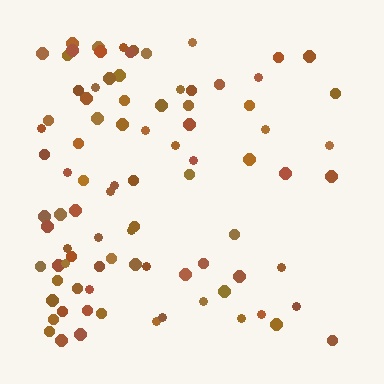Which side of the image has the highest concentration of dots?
The left.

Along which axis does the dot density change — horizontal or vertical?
Horizontal.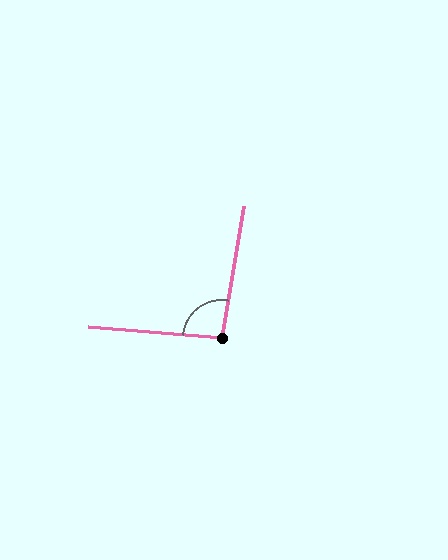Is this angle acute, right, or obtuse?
It is approximately a right angle.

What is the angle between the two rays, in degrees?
Approximately 95 degrees.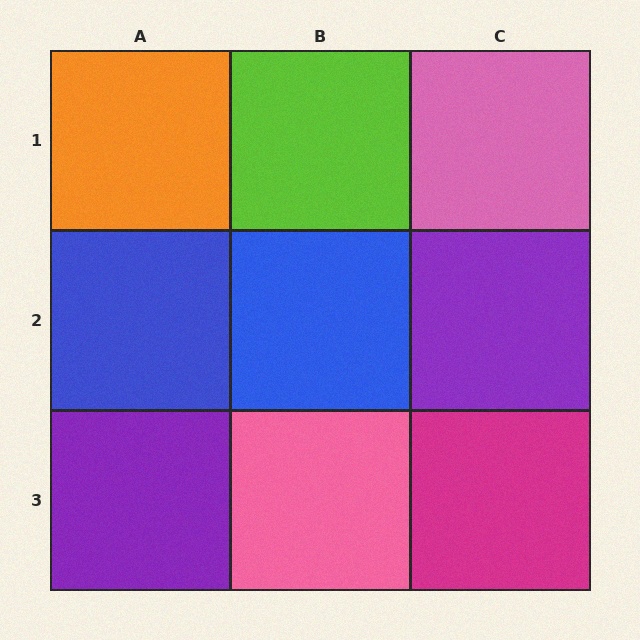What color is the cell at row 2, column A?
Blue.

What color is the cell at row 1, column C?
Pink.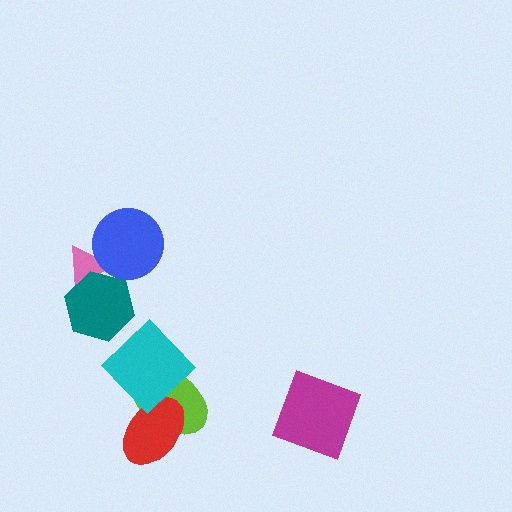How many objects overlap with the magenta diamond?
0 objects overlap with the magenta diamond.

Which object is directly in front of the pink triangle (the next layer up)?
The teal hexagon is directly in front of the pink triangle.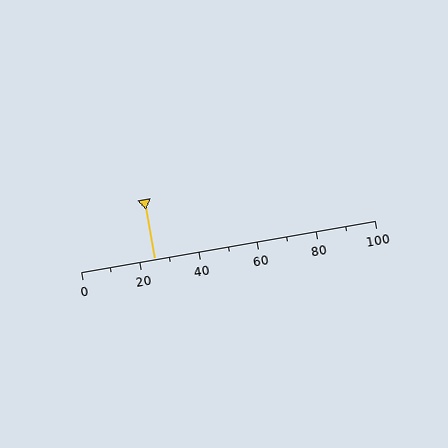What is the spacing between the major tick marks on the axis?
The major ticks are spaced 20 apart.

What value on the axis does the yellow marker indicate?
The marker indicates approximately 25.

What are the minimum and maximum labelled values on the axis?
The axis runs from 0 to 100.